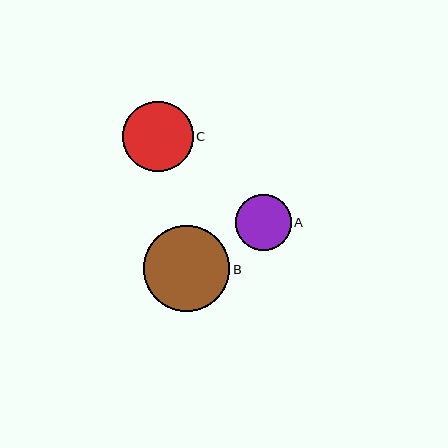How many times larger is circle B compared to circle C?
Circle B is approximately 1.2 times the size of circle C.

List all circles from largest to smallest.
From largest to smallest: B, C, A.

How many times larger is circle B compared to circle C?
Circle B is approximately 1.2 times the size of circle C.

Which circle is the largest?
Circle B is the largest with a size of approximately 86 pixels.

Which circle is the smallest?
Circle A is the smallest with a size of approximately 56 pixels.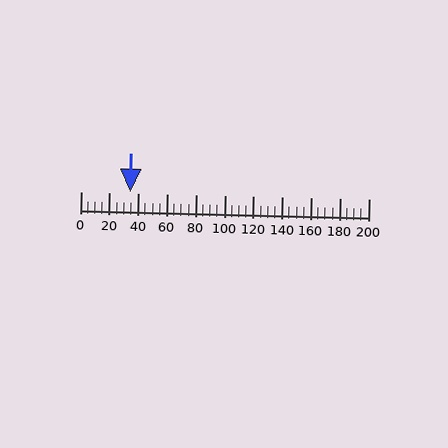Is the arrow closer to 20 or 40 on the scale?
The arrow is closer to 40.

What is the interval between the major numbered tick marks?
The major tick marks are spaced 20 units apart.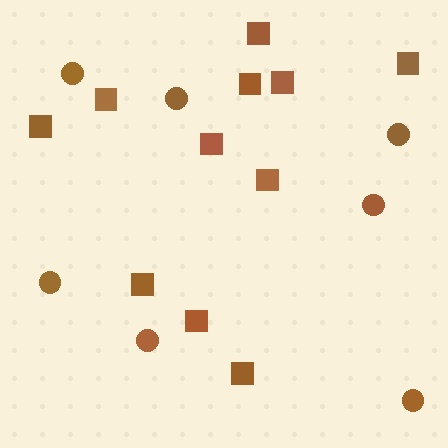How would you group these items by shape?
There are 2 groups: one group of circles (7) and one group of squares (11).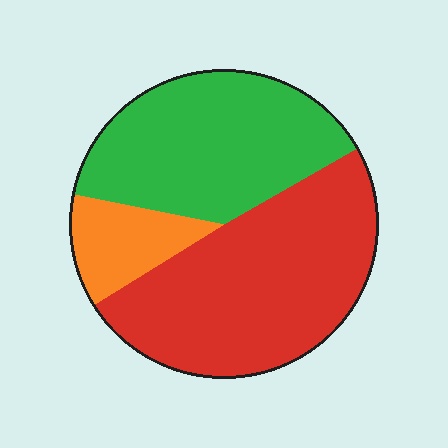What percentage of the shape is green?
Green takes up about two fifths (2/5) of the shape.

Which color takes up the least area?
Orange, at roughly 10%.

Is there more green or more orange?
Green.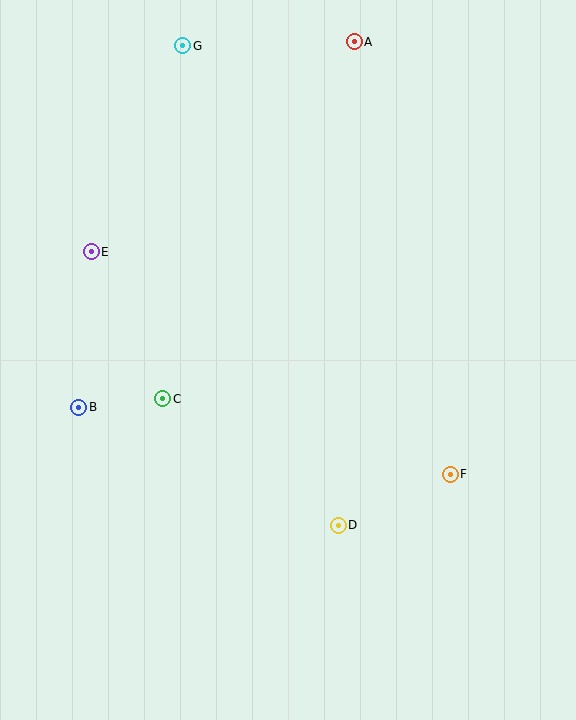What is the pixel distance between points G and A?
The distance between G and A is 171 pixels.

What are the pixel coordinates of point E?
Point E is at (91, 252).